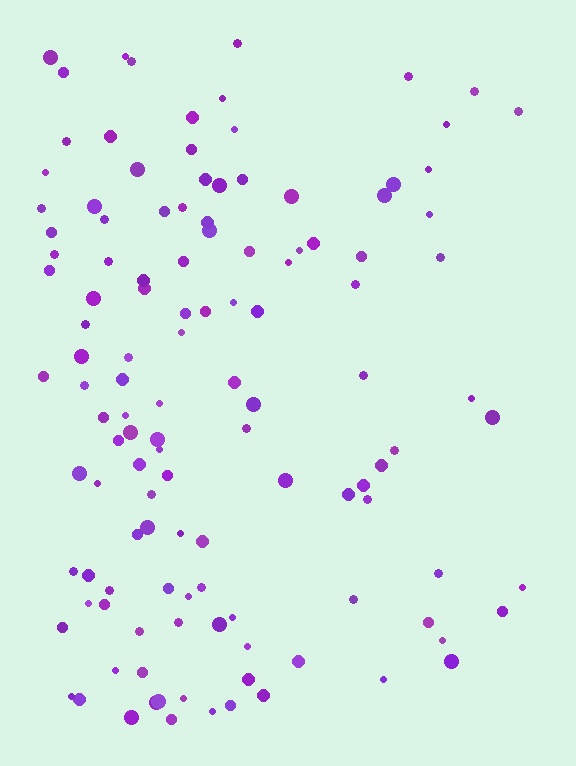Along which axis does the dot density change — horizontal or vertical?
Horizontal.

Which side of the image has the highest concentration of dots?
The left.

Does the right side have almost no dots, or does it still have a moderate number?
Still a moderate number, just noticeably fewer than the left.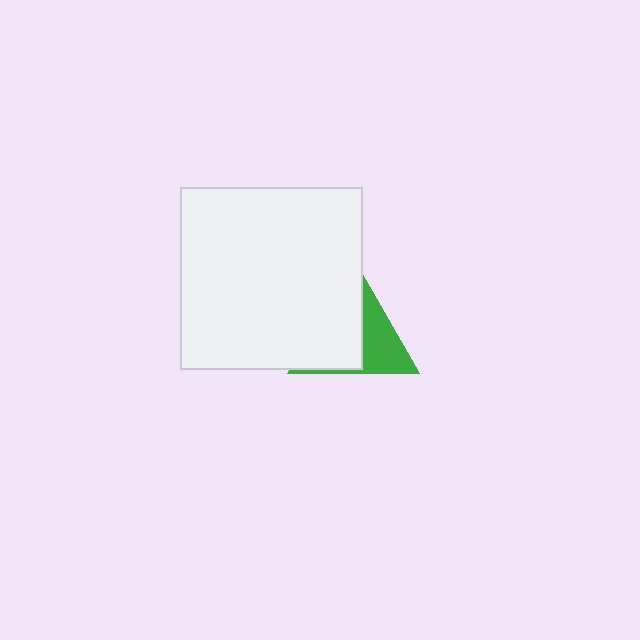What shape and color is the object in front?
The object in front is a white square.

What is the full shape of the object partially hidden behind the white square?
The partially hidden object is a green triangle.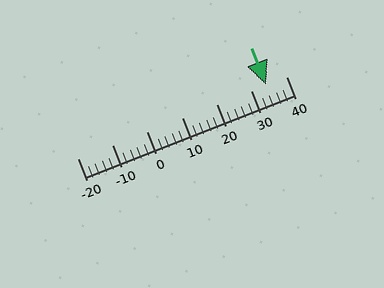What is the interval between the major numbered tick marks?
The major tick marks are spaced 10 units apart.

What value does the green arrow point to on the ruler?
The green arrow points to approximately 34.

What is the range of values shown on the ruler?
The ruler shows values from -20 to 40.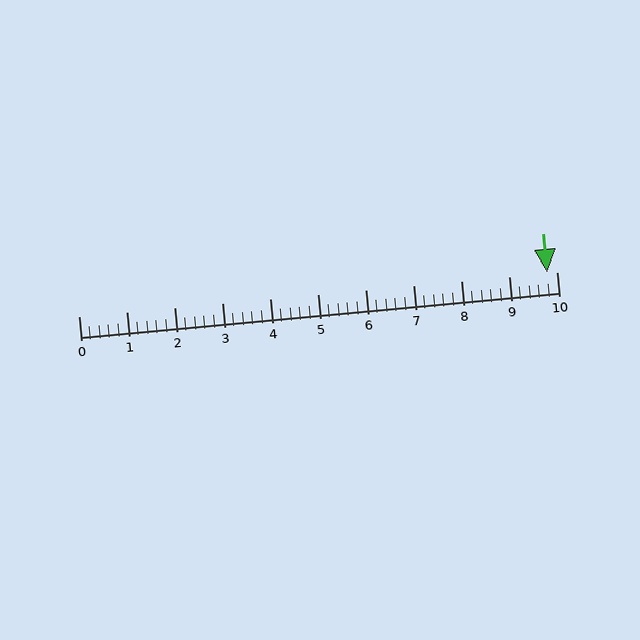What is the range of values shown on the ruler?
The ruler shows values from 0 to 10.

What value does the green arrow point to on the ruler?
The green arrow points to approximately 9.8.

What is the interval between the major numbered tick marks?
The major tick marks are spaced 1 units apart.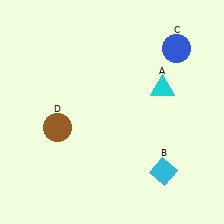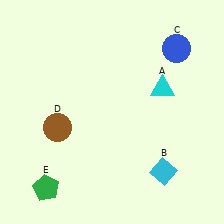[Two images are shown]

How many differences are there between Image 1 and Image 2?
There is 1 difference between the two images.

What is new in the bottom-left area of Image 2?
A green pentagon (E) was added in the bottom-left area of Image 2.